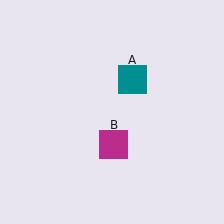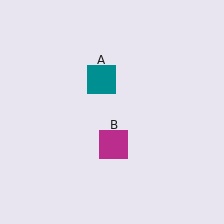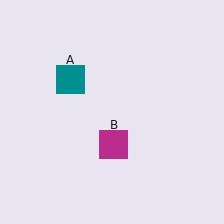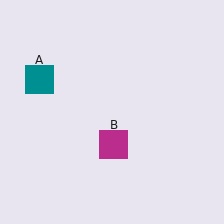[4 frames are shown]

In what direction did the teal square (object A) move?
The teal square (object A) moved left.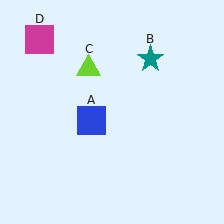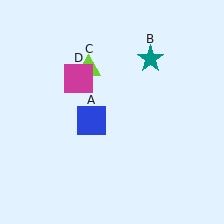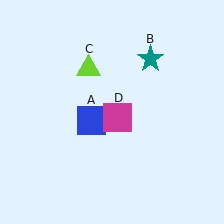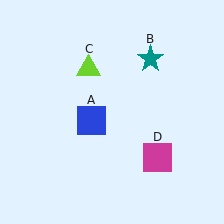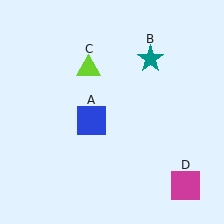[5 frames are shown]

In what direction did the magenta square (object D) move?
The magenta square (object D) moved down and to the right.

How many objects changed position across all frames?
1 object changed position: magenta square (object D).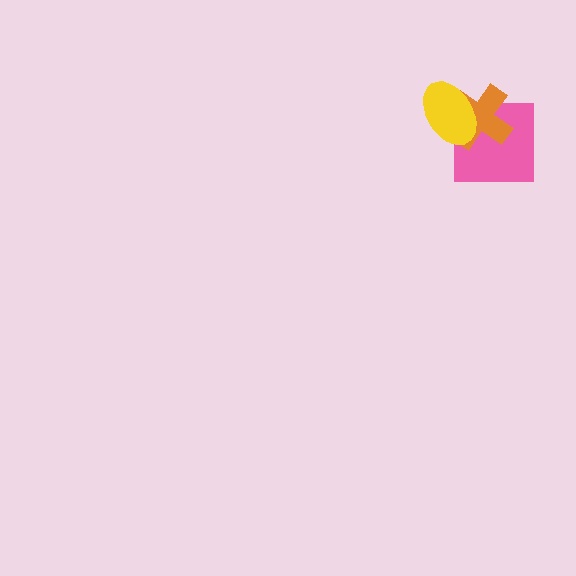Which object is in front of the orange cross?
The yellow ellipse is in front of the orange cross.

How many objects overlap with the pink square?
2 objects overlap with the pink square.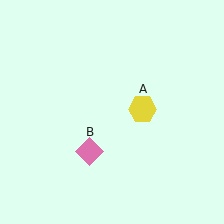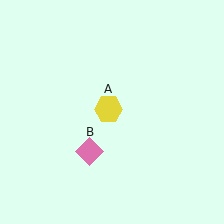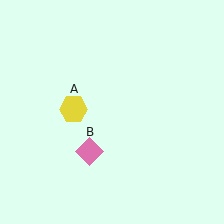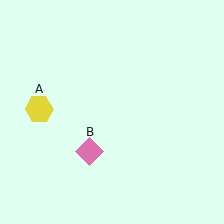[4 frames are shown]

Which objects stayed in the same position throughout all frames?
Pink diamond (object B) remained stationary.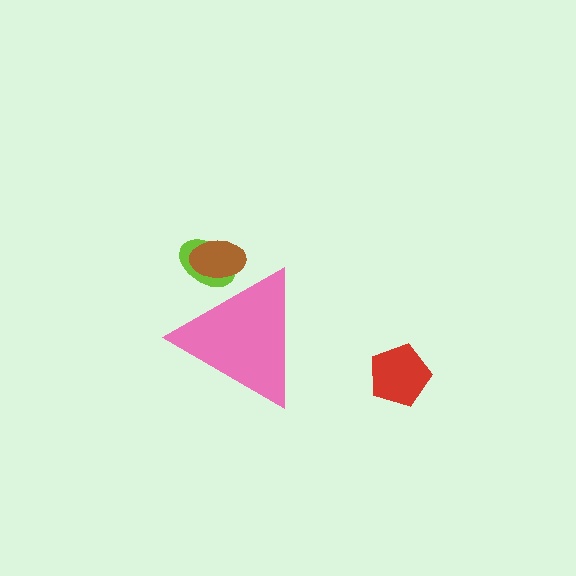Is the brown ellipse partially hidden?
Yes, the brown ellipse is partially hidden behind the pink triangle.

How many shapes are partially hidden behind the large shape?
2 shapes are partially hidden.